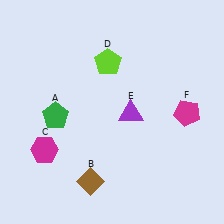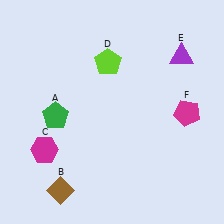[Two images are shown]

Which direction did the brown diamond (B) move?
The brown diamond (B) moved left.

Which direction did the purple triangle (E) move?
The purple triangle (E) moved up.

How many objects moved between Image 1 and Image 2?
2 objects moved between the two images.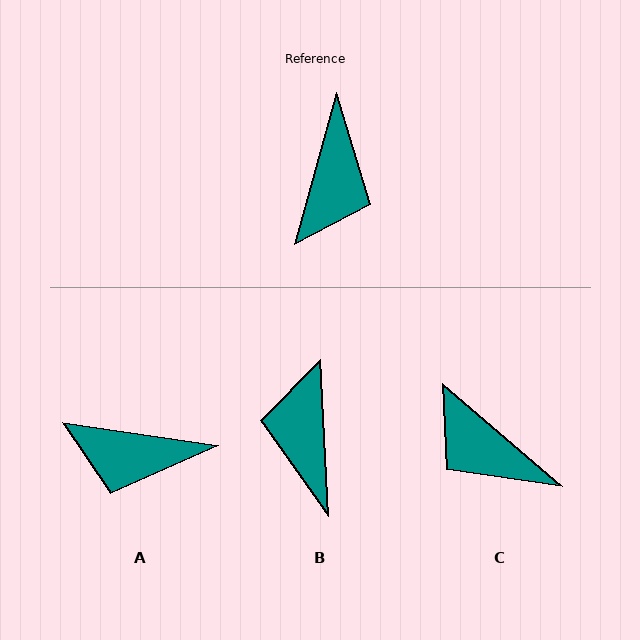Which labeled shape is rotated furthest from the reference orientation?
B, about 161 degrees away.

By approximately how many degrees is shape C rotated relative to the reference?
Approximately 115 degrees clockwise.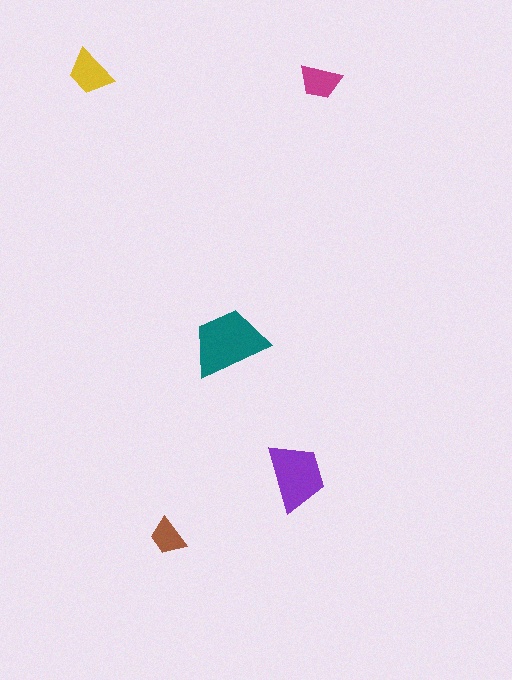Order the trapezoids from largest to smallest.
the teal one, the purple one, the yellow one, the magenta one, the brown one.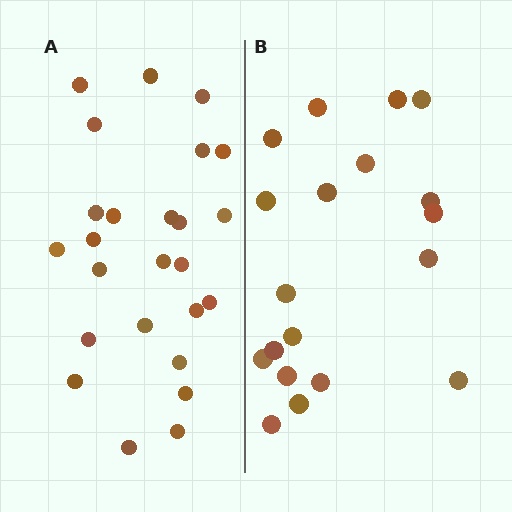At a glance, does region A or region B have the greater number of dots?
Region A (the left region) has more dots.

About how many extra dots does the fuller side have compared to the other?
Region A has about 6 more dots than region B.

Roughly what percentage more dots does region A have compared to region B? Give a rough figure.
About 30% more.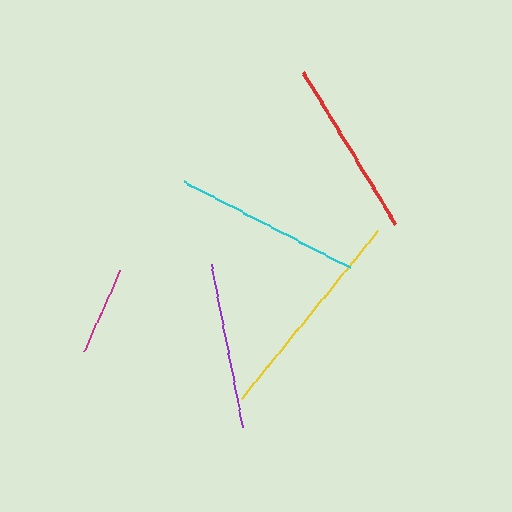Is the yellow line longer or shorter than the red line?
The yellow line is longer than the red line.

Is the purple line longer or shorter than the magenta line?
The purple line is longer than the magenta line.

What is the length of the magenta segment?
The magenta segment is approximately 89 pixels long.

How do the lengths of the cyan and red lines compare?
The cyan and red lines are approximately the same length.